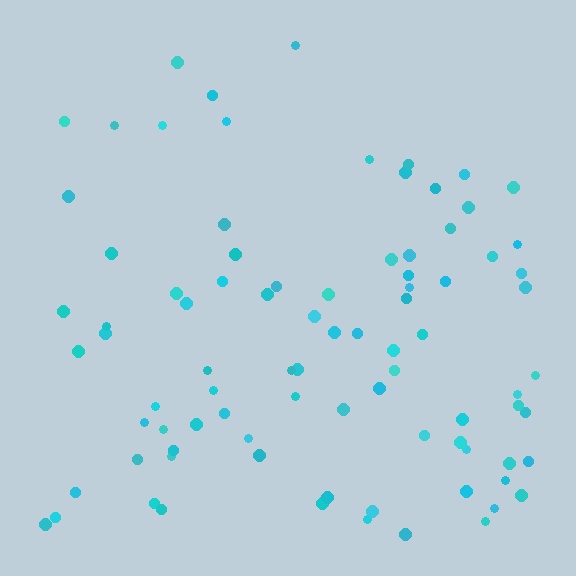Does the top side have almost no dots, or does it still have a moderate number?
Still a moderate number, just noticeably fewer than the bottom.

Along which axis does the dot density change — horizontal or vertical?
Vertical.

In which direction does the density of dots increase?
From top to bottom, with the bottom side densest.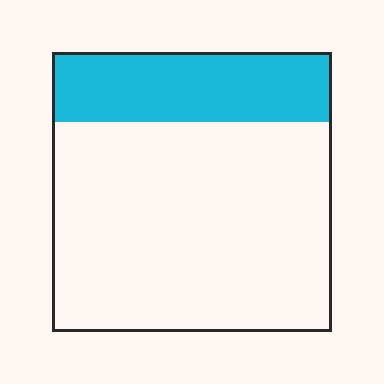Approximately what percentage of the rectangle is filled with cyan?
Approximately 25%.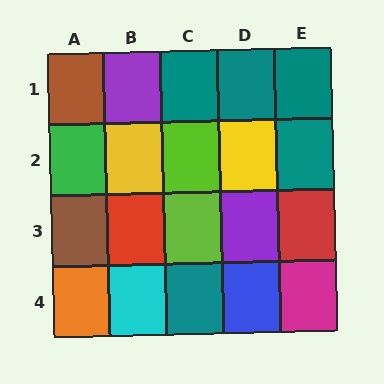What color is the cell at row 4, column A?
Orange.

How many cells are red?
2 cells are red.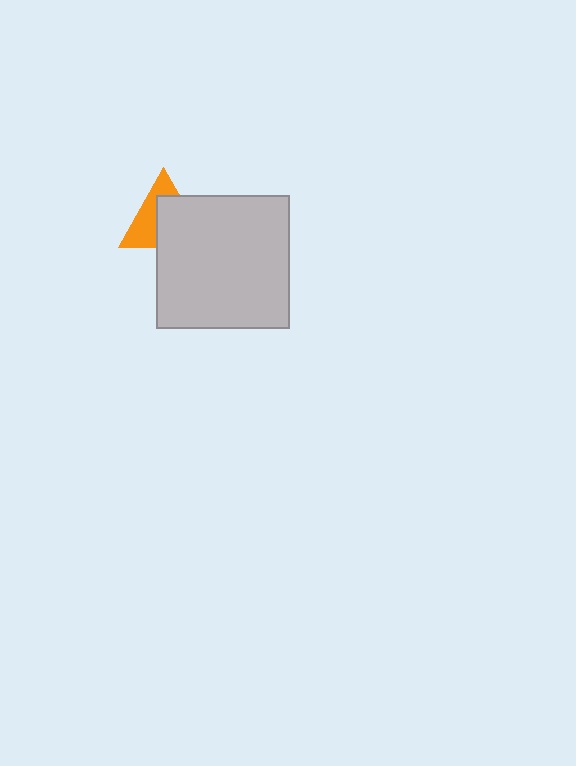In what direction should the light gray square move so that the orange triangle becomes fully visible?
The light gray square should move toward the lower-right. That is the shortest direction to clear the overlap and leave the orange triangle fully visible.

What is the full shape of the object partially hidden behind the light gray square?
The partially hidden object is an orange triangle.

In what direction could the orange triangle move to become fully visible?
The orange triangle could move toward the upper-left. That would shift it out from behind the light gray square entirely.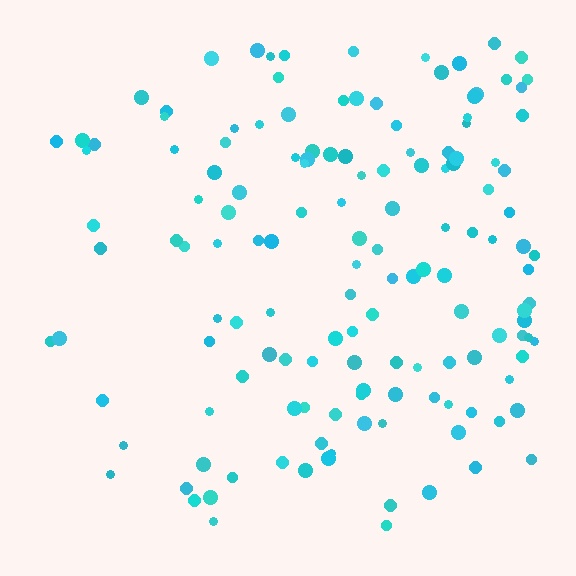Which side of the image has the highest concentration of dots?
The right.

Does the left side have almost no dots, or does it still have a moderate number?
Still a moderate number, just noticeably fewer than the right.